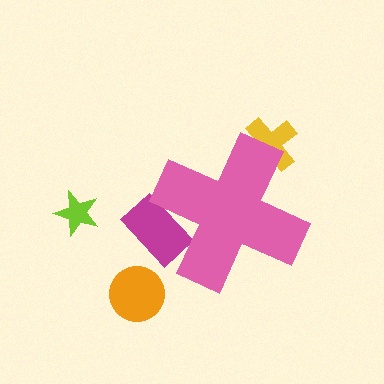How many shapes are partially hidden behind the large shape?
2 shapes are partially hidden.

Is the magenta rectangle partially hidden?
Yes, the magenta rectangle is partially hidden behind the pink cross.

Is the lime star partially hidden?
No, the lime star is fully visible.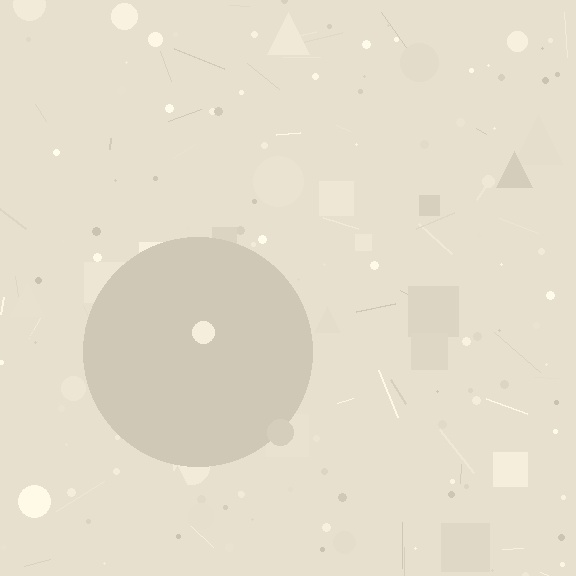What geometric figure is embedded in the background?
A circle is embedded in the background.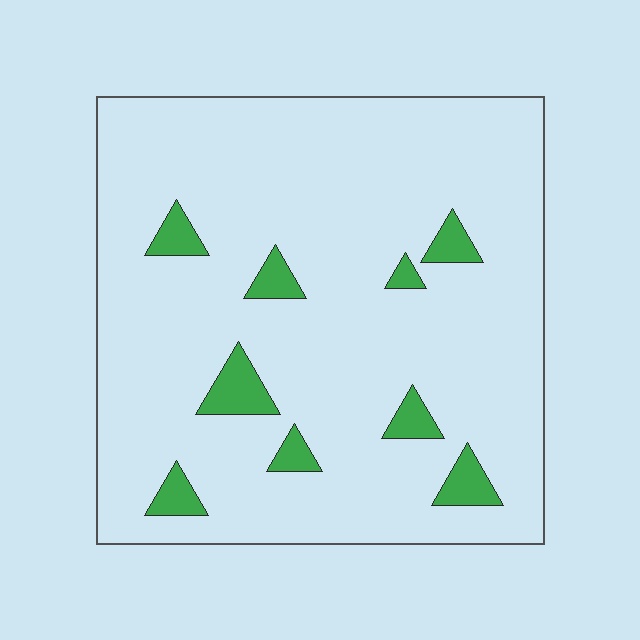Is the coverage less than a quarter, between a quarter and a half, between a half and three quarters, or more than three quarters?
Less than a quarter.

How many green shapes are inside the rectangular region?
9.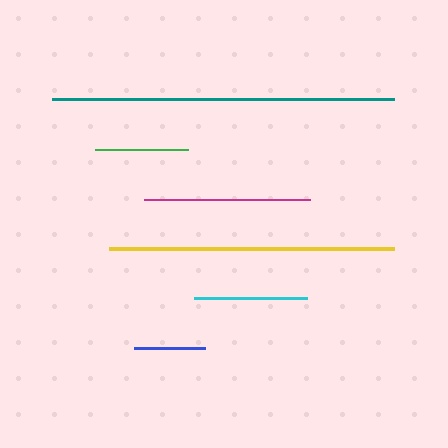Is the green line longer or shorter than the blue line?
The green line is longer than the blue line.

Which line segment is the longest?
The teal line is the longest at approximately 342 pixels.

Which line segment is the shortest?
The blue line is the shortest at approximately 70 pixels.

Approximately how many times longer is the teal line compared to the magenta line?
The teal line is approximately 2.1 times the length of the magenta line.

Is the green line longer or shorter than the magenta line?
The magenta line is longer than the green line.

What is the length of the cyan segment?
The cyan segment is approximately 113 pixels long.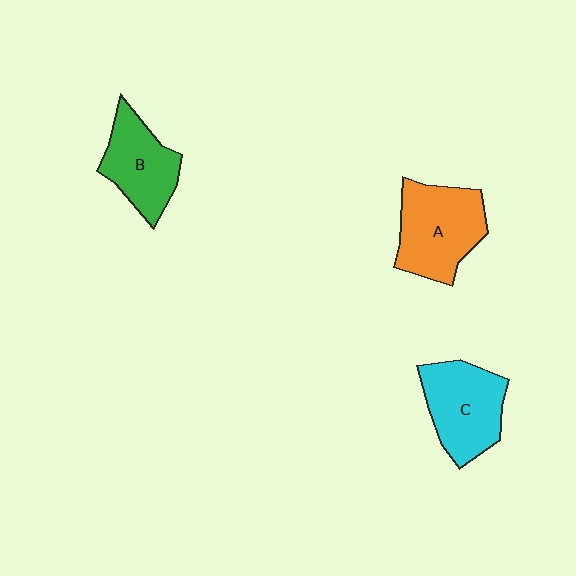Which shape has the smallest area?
Shape B (green).